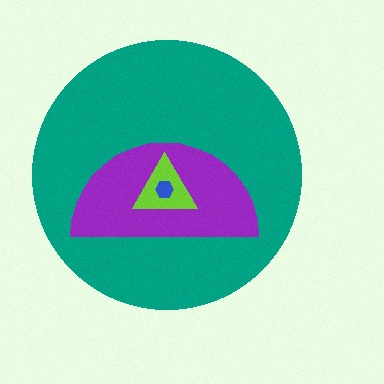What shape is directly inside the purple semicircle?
The lime triangle.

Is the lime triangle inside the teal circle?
Yes.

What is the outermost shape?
The teal circle.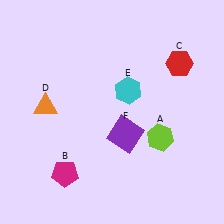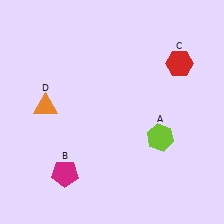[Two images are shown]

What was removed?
The cyan hexagon (E), the purple square (F) were removed in Image 2.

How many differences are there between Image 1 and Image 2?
There are 2 differences between the two images.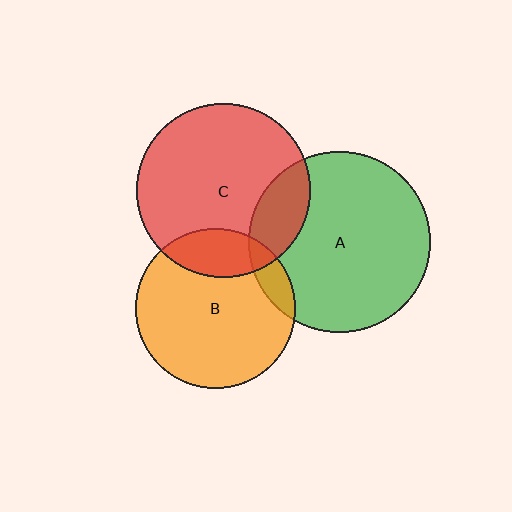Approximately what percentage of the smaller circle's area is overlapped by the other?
Approximately 20%.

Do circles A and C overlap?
Yes.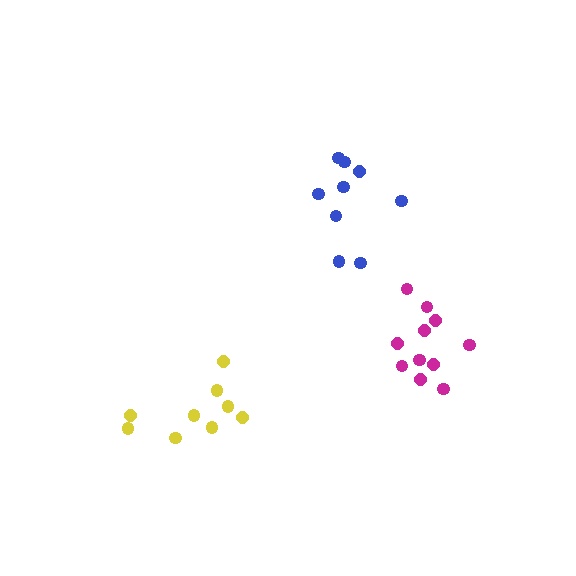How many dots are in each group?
Group 1: 9 dots, Group 2: 9 dots, Group 3: 11 dots (29 total).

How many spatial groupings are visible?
There are 3 spatial groupings.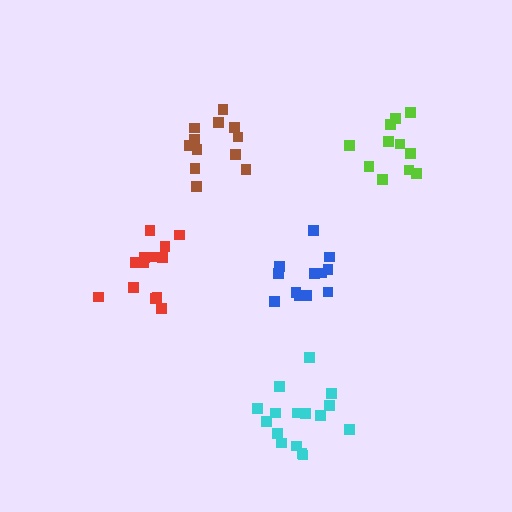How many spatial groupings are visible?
There are 5 spatial groupings.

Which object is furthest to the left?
The red cluster is leftmost.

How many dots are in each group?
Group 1: 11 dots, Group 2: 12 dots, Group 3: 13 dots, Group 4: 16 dots, Group 5: 12 dots (64 total).